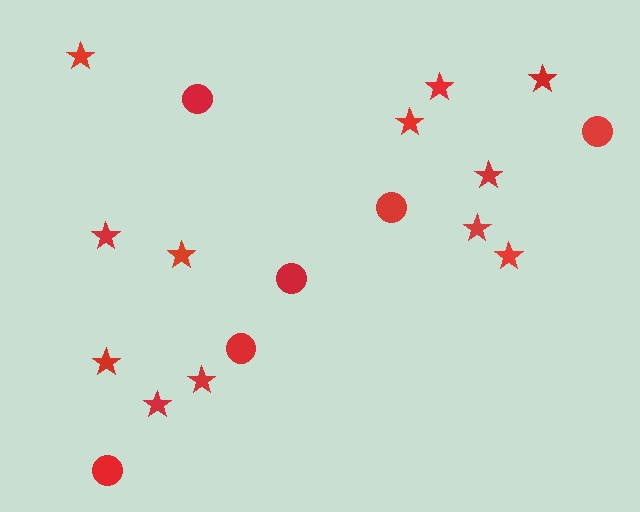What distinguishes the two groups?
There are 2 groups: one group of circles (6) and one group of stars (12).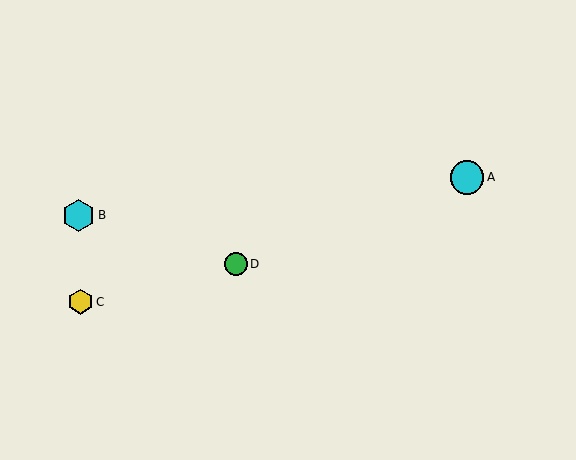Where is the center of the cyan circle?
The center of the cyan circle is at (467, 177).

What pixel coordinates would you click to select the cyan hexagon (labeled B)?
Click at (78, 215) to select the cyan hexagon B.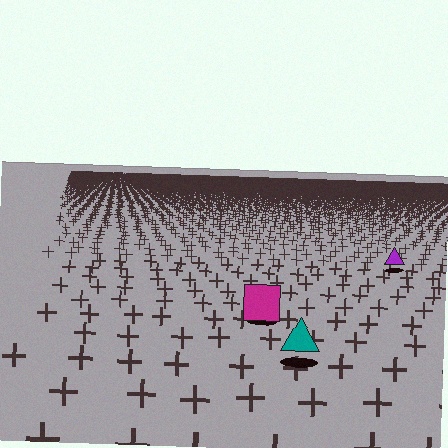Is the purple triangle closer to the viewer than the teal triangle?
No. The teal triangle is closer — you can tell from the texture gradient: the ground texture is coarser near it.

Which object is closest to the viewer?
The teal triangle is closest. The texture marks near it are larger and more spread out.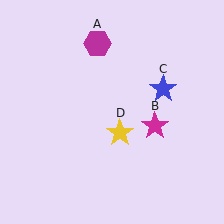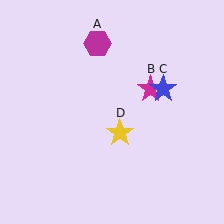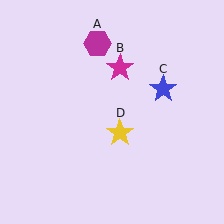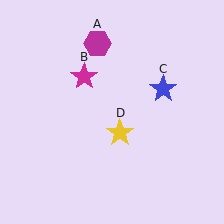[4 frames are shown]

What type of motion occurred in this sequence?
The magenta star (object B) rotated counterclockwise around the center of the scene.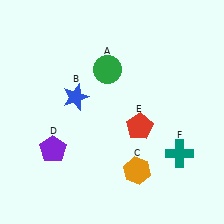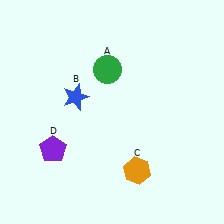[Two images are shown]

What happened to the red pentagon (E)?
The red pentagon (E) was removed in Image 2. It was in the bottom-right area of Image 1.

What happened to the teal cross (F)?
The teal cross (F) was removed in Image 2. It was in the bottom-right area of Image 1.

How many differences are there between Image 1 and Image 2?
There are 2 differences between the two images.